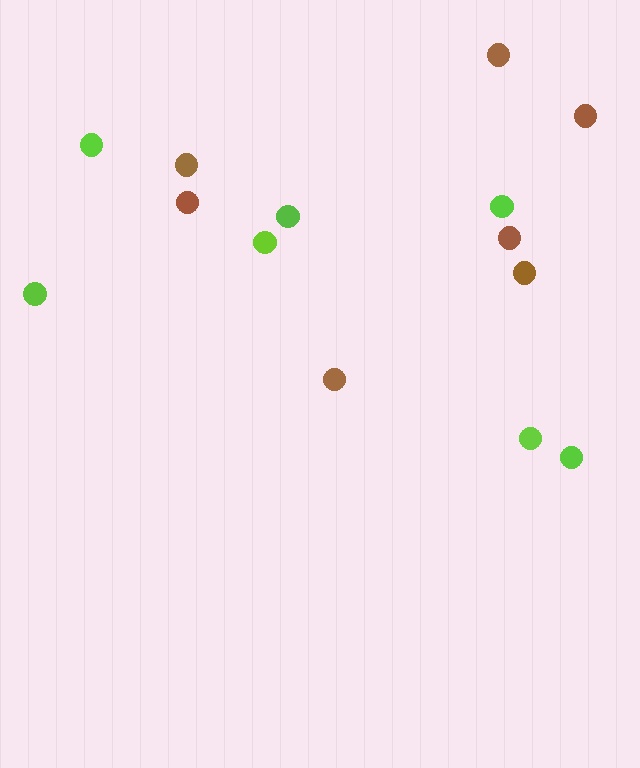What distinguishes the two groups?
There are 2 groups: one group of brown circles (7) and one group of lime circles (7).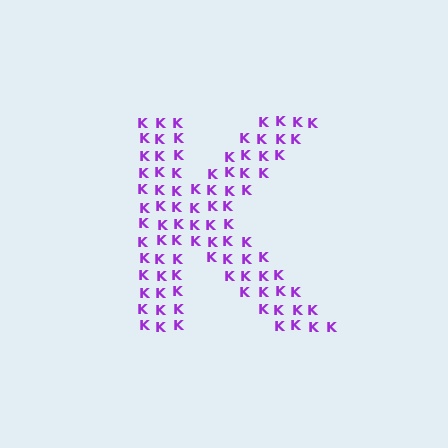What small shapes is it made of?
It is made of small letter K's.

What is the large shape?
The large shape is the letter K.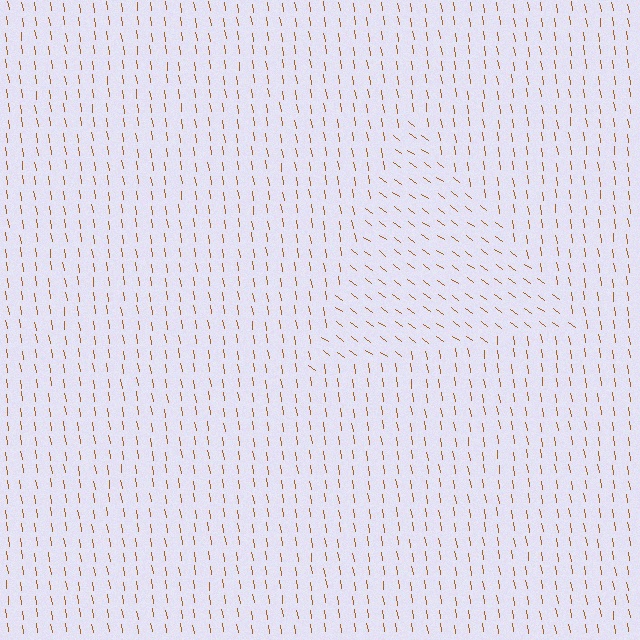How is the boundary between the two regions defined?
The boundary is defined purely by a change in line orientation (approximately 45 degrees difference). All lines are the same color and thickness.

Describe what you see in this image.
The image is filled with small brown line segments. A triangle region in the image has lines oriented differently from the surrounding lines, creating a visible texture boundary.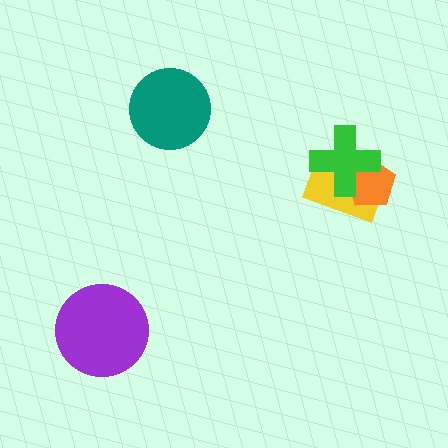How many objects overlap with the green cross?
2 objects overlap with the green cross.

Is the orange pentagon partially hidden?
Yes, it is partially covered by another shape.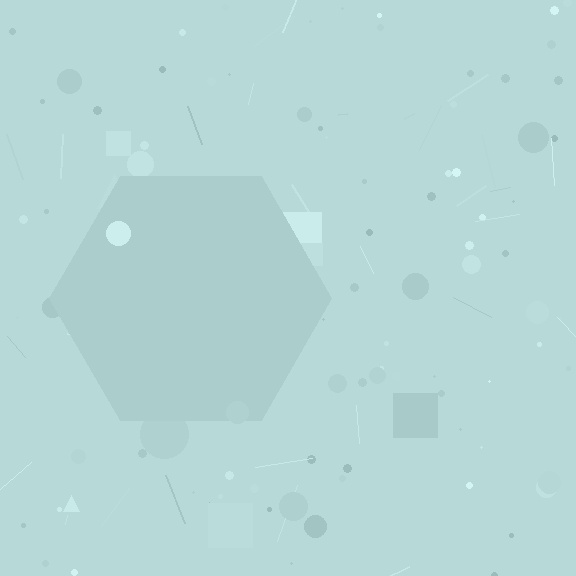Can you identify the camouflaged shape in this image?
The camouflaged shape is a hexagon.